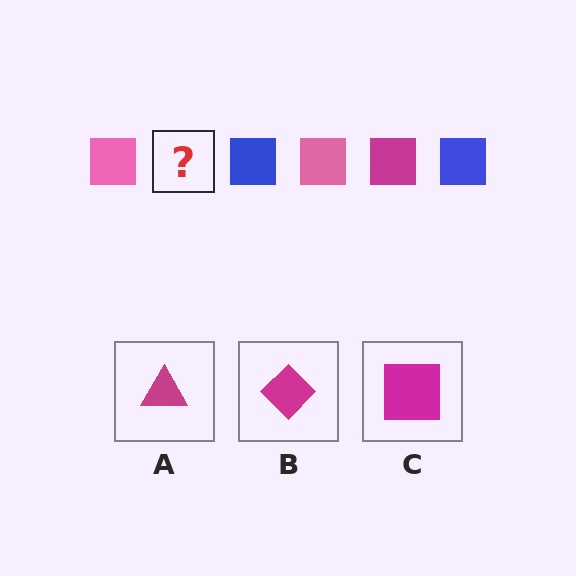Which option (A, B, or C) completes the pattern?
C.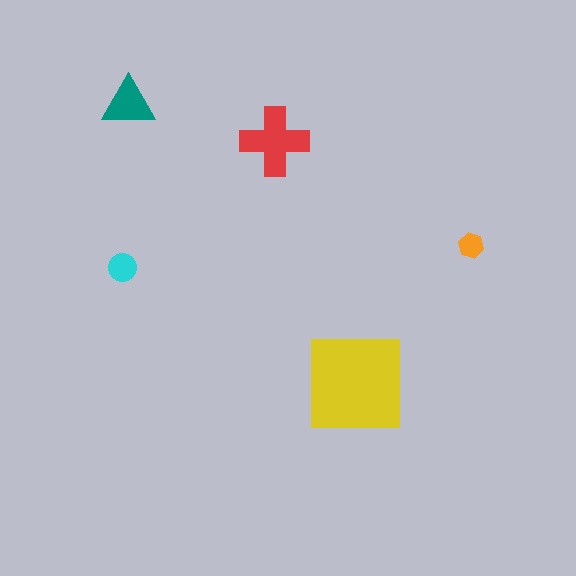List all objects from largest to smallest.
The yellow square, the red cross, the teal triangle, the cyan circle, the orange hexagon.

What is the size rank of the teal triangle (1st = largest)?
3rd.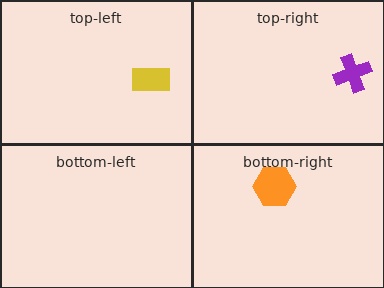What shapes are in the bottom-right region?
The orange hexagon.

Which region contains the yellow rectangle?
The top-left region.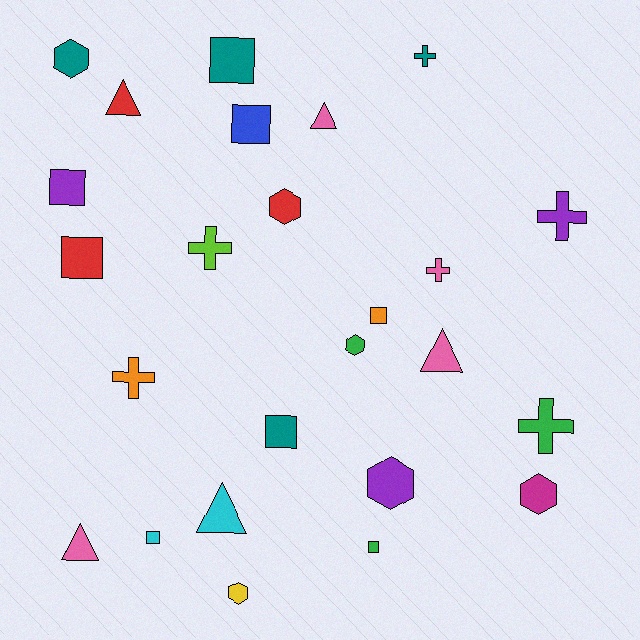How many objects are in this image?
There are 25 objects.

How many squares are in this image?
There are 8 squares.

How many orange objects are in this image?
There are 2 orange objects.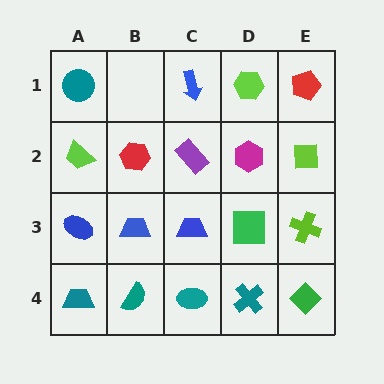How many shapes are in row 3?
5 shapes.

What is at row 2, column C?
A purple rectangle.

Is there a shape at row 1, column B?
No, that cell is empty.